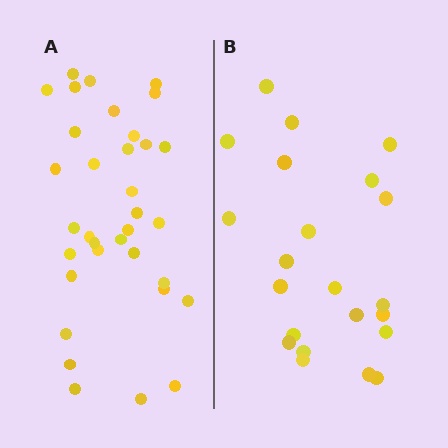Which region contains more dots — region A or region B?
Region A (the left region) has more dots.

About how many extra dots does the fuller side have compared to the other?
Region A has roughly 12 or so more dots than region B.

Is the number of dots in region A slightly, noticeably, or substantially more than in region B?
Region A has substantially more. The ratio is roughly 1.5 to 1.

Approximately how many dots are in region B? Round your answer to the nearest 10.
About 20 dots. (The exact count is 22, which rounds to 20.)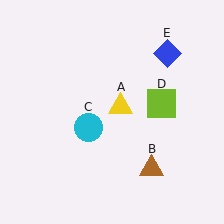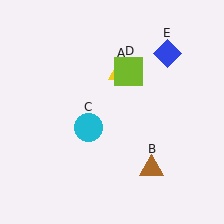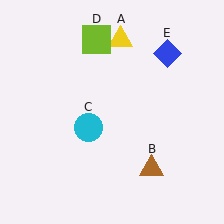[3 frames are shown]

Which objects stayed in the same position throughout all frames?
Brown triangle (object B) and cyan circle (object C) and blue diamond (object E) remained stationary.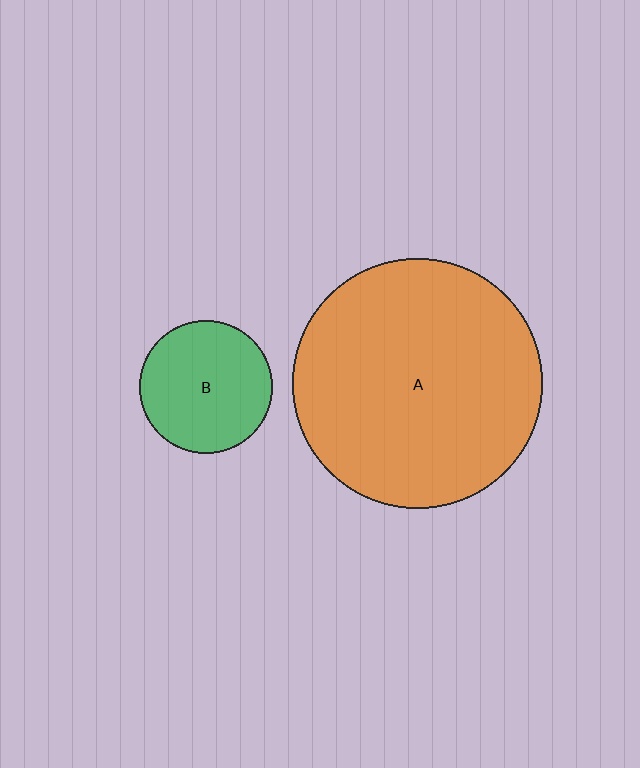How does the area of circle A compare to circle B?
Approximately 3.5 times.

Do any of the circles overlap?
No, none of the circles overlap.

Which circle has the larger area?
Circle A (orange).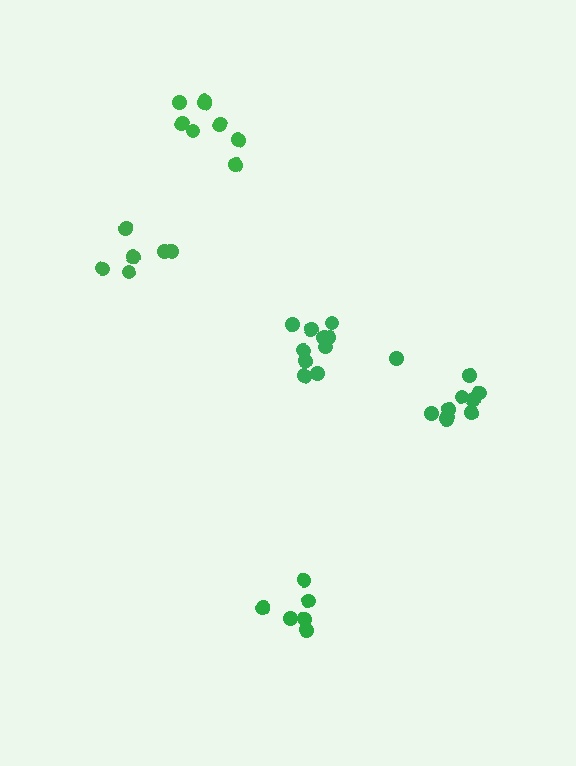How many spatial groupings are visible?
There are 5 spatial groupings.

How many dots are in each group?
Group 1: 8 dots, Group 2: 6 dots, Group 3: 10 dots, Group 4: 6 dots, Group 5: 10 dots (40 total).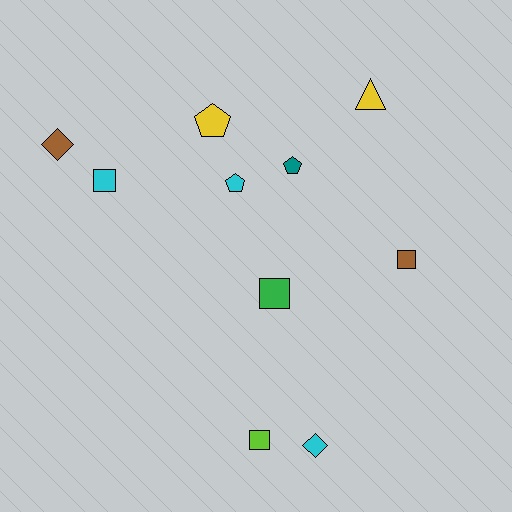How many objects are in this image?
There are 10 objects.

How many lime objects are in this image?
There is 1 lime object.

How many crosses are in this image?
There are no crosses.